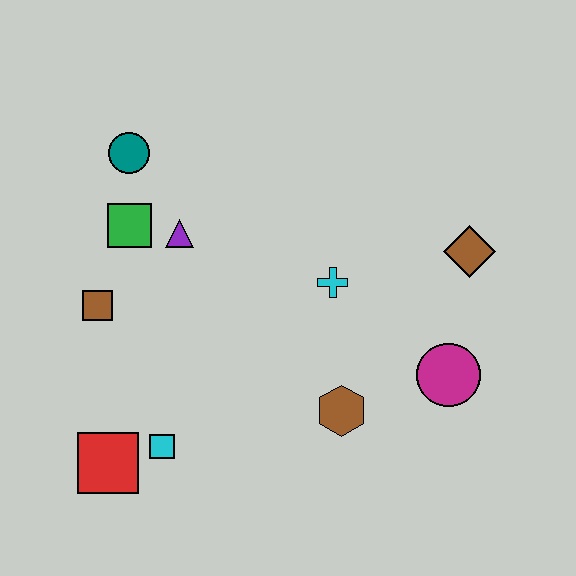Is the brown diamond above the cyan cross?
Yes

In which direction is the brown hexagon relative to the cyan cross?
The brown hexagon is below the cyan cross.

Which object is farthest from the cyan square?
The brown diamond is farthest from the cyan square.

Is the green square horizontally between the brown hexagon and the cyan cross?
No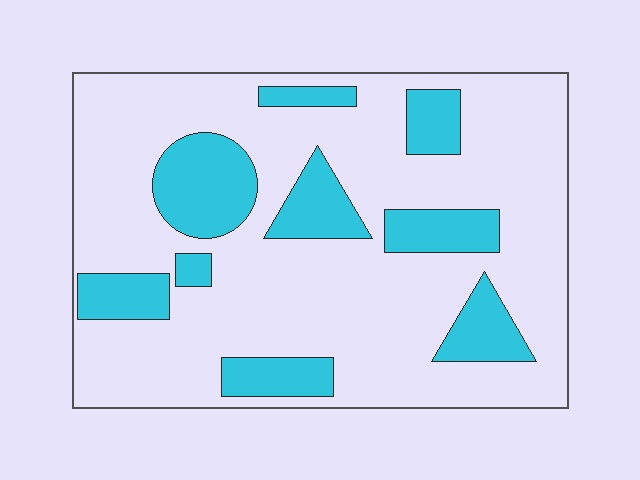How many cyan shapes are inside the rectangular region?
9.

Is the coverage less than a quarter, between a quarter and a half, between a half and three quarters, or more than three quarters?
Less than a quarter.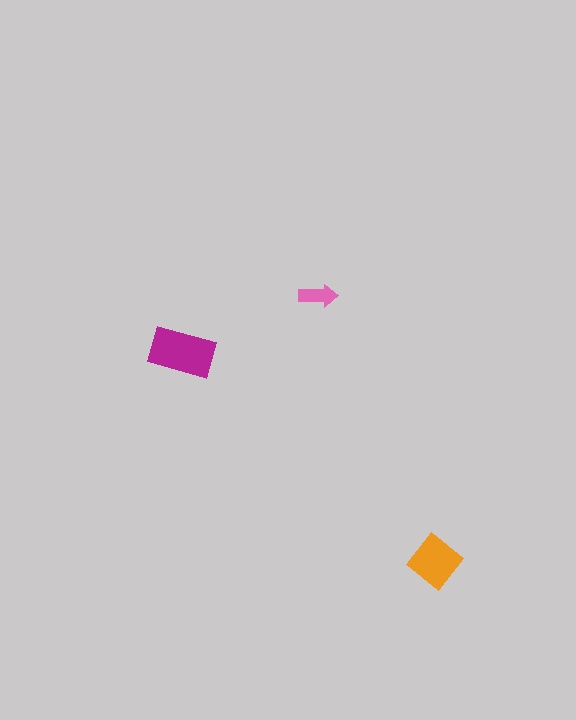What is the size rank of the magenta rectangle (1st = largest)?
1st.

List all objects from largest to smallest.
The magenta rectangle, the orange diamond, the pink arrow.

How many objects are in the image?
There are 3 objects in the image.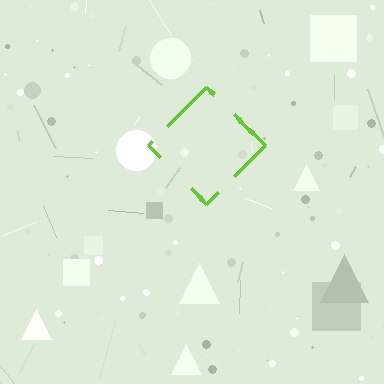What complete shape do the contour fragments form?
The contour fragments form a diamond.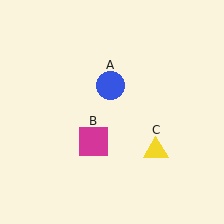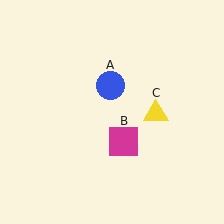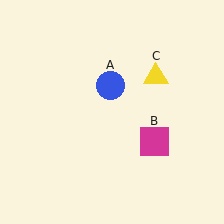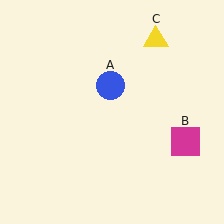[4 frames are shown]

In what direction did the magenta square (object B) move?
The magenta square (object B) moved right.